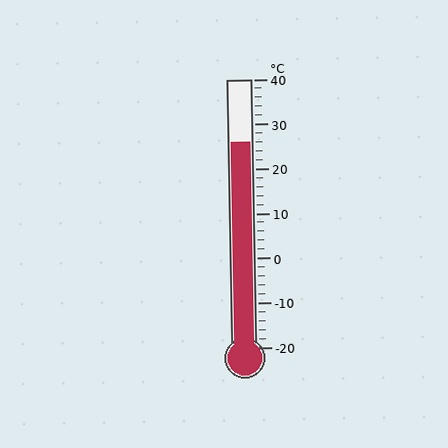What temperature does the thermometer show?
The thermometer shows approximately 26°C.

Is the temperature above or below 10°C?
The temperature is above 10°C.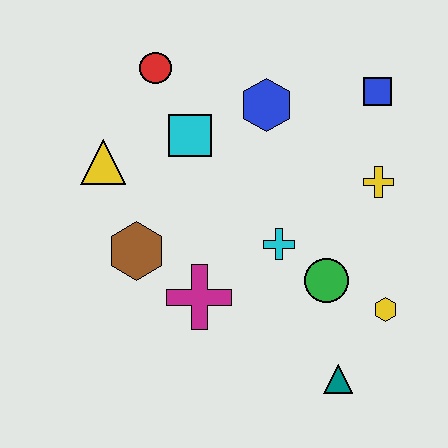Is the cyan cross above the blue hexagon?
No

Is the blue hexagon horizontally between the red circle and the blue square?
Yes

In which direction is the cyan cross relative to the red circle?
The cyan cross is below the red circle.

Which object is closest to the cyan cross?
The green circle is closest to the cyan cross.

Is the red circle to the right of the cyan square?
No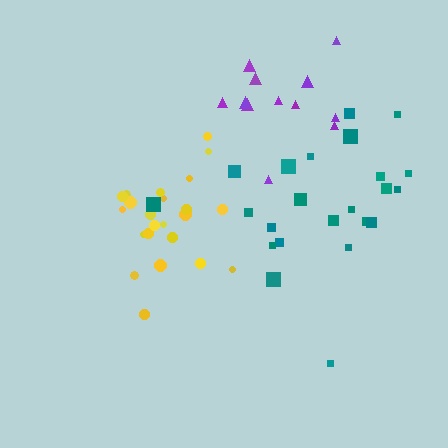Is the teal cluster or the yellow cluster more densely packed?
Yellow.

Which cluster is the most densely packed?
Yellow.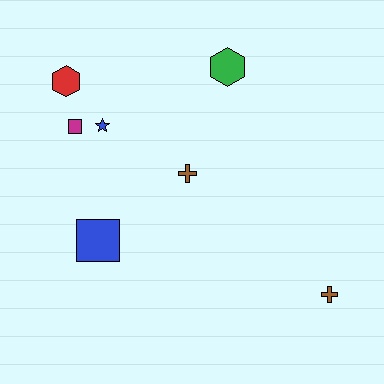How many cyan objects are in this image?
There are no cyan objects.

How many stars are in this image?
There is 1 star.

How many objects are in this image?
There are 7 objects.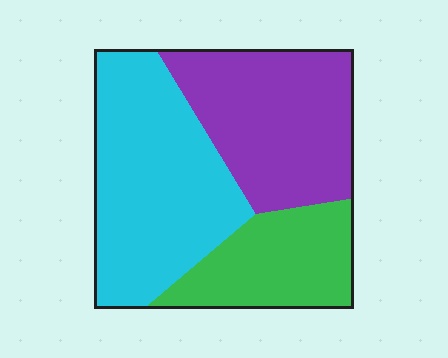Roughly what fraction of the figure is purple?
Purple takes up between a quarter and a half of the figure.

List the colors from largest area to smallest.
From largest to smallest: cyan, purple, green.